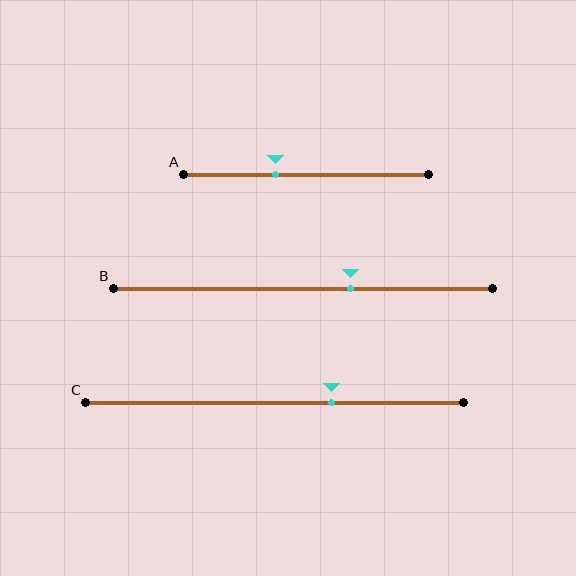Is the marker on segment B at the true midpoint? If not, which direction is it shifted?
No, the marker on segment B is shifted to the right by about 13% of the segment length.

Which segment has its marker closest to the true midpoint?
Segment A has its marker closest to the true midpoint.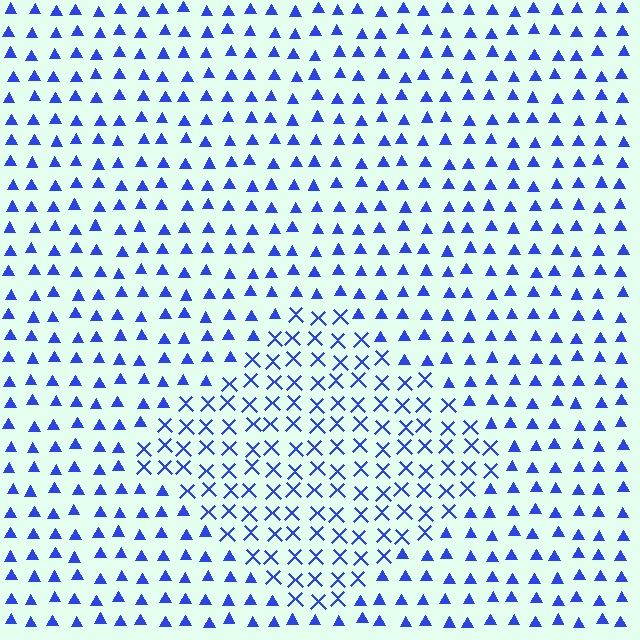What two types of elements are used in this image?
The image uses X marks inside the diamond region and triangles outside it.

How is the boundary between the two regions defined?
The boundary is defined by a change in element shape: X marks inside vs. triangles outside. All elements share the same color and spacing.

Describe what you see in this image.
The image is filled with small blue elements arranged in a uniform grid. A diamond-shaped region contains X marks, while the surrounding area contains triangles. The boundary is defined purely by the change in element shape.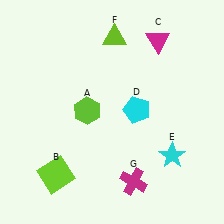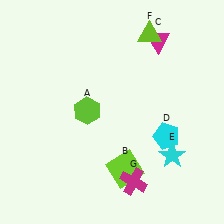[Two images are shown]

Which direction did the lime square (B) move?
The lime square (B) moved right.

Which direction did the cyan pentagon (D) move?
The cyan pentagon (D) moved right.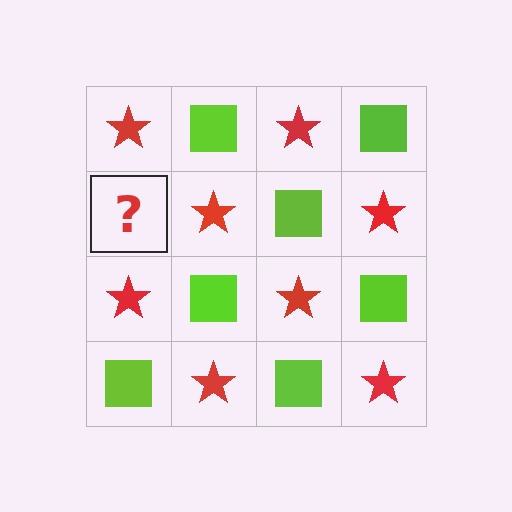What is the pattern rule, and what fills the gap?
The rule is that it alternates red star and lime square in a checkerboard pattern. The gap should be filled with a lime square.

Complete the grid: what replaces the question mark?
The question mark should be replaced with a lime square.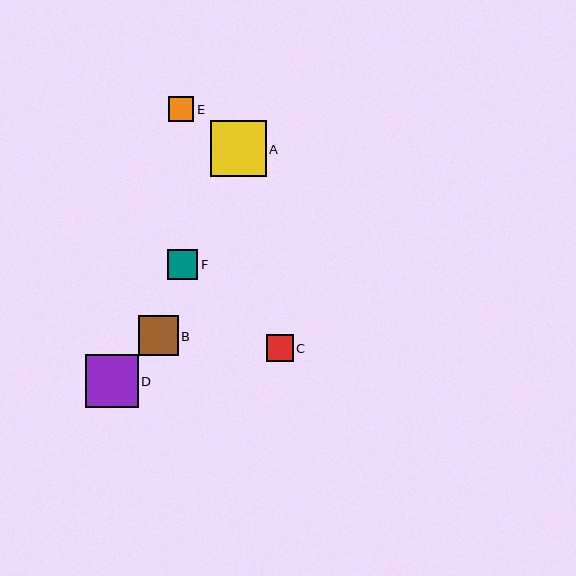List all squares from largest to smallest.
From largest to smallest: A, D, B, F, C, E.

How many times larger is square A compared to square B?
Square A is approximately 1.4 times the size of square B.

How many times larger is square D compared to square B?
Square D is approximately 1.3 times the size of square B.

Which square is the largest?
Square A is the largest with a size of approximately 56 pixels.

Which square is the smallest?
Square E is the smallest with a size of approximately 25 pixels.